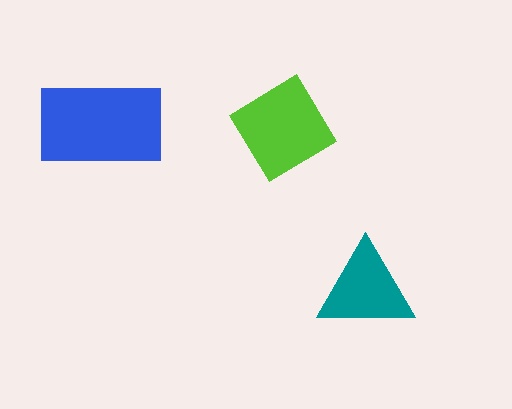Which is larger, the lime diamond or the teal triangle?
The lime diamond.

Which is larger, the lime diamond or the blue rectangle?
The blue rectangle.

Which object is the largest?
The blue rectangle.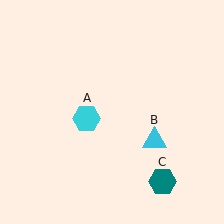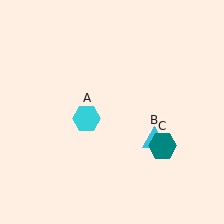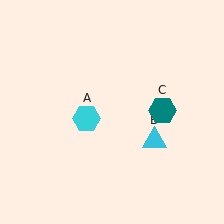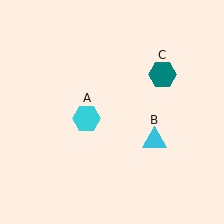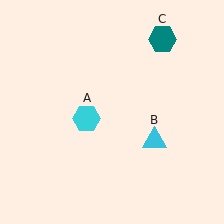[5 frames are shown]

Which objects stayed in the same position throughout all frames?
Cyan hexagon (object A) and cyan triangle (object B) remained stationary.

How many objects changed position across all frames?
1 object changed position: teal hexagon (object C).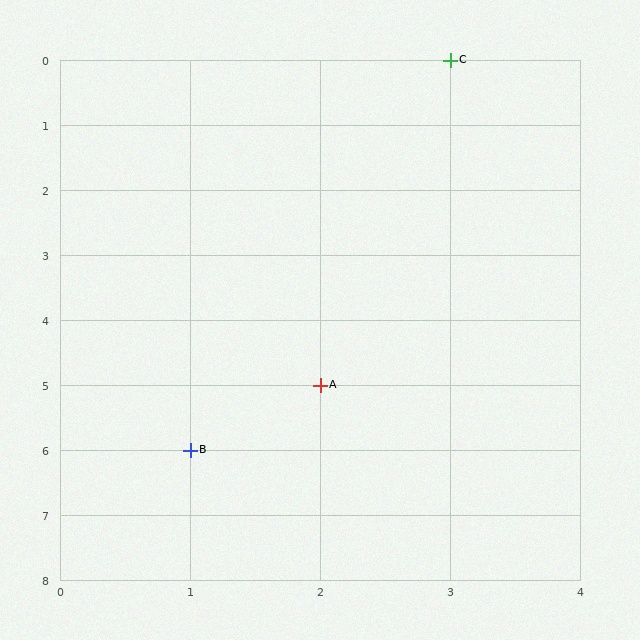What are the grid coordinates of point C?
Point C is at grid coordinates (3, 0).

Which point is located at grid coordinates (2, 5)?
Point A is at (2, 5).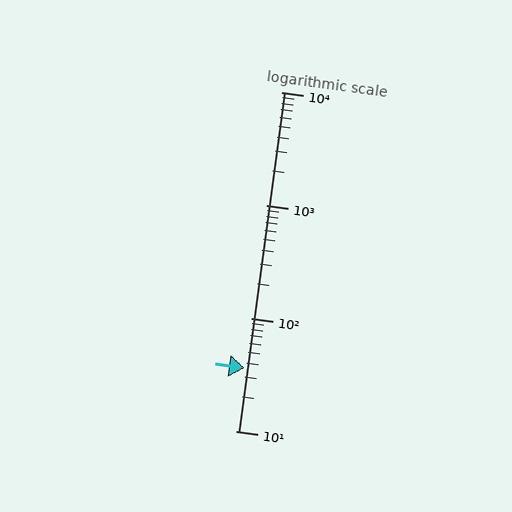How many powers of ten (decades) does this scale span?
The scale spans 3 decades, from 10 to 10000.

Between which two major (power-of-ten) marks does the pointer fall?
The pointer is between 10 and 100.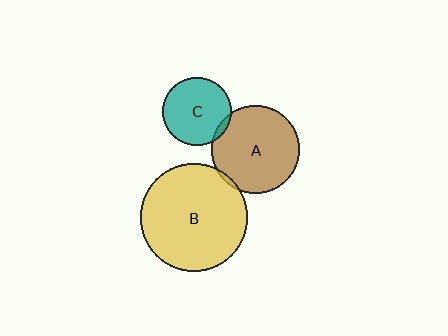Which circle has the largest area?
Circle B (yellow).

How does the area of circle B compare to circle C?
Approximately 2.5 times.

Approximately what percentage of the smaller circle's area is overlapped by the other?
Approximately 5%.